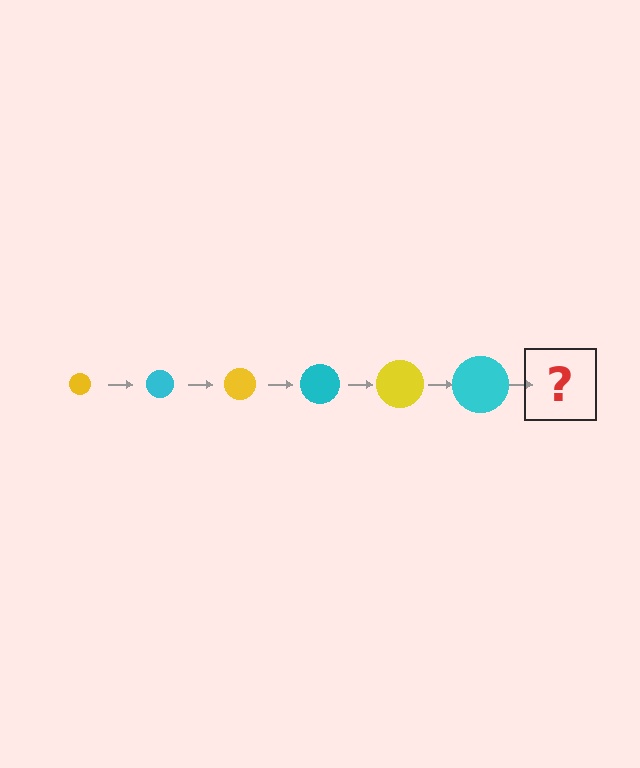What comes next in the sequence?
The next element should be a yellow circle, larger than the previous one.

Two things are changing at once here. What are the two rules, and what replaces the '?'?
The two rules are that the circle grows larger each step and the color cycles through yellow and cyan. The '?' should be a yellow circle, larger than the previous one.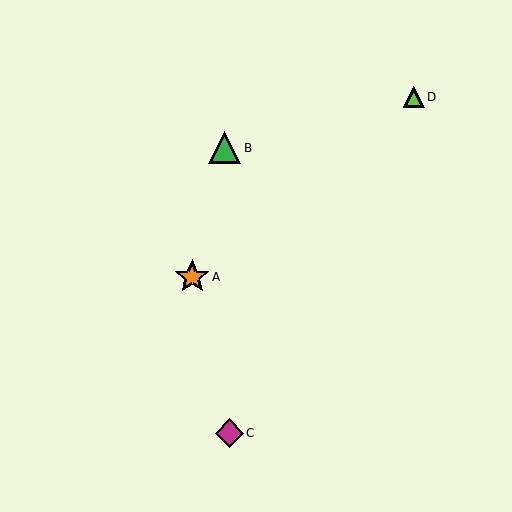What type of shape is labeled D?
Shape D is a lime triangle.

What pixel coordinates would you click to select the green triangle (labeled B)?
Click at (225, 148) to select the green triangle B.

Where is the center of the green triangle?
The center of the green triangle is at (225, 148).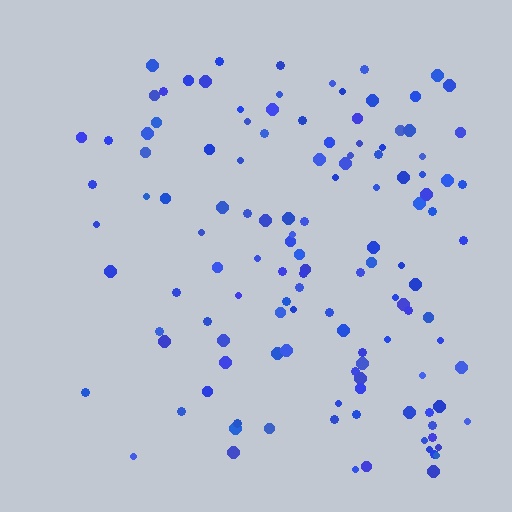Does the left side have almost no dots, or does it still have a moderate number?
Still a moderate number, just noticeably fewer than the right.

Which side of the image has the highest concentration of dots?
The right.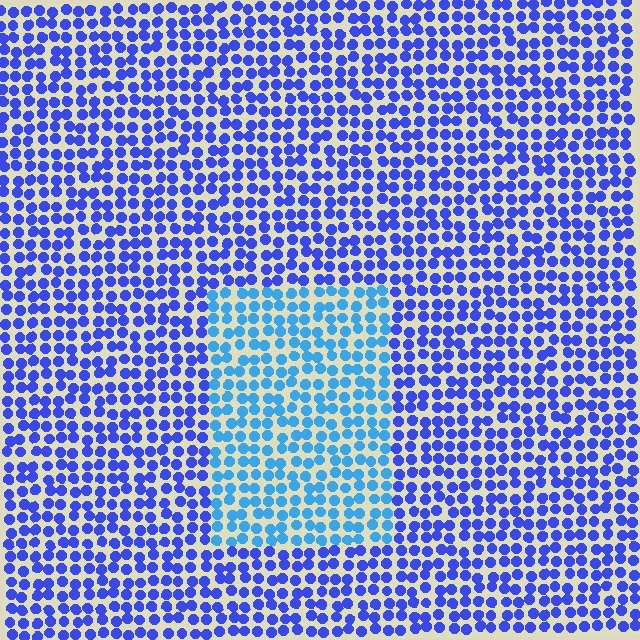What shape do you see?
I see a rectangle.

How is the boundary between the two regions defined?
The boundary is defined purely by a slight shift in hue (about 33 degrees). Spacing, size, and orientation are identical on both sides.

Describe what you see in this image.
The image is filled with small blue elements in a uniform arrangement. A rectangle-shaped region is visible where the elements are tinted to a slightly different hue, forming a subtle color boundary.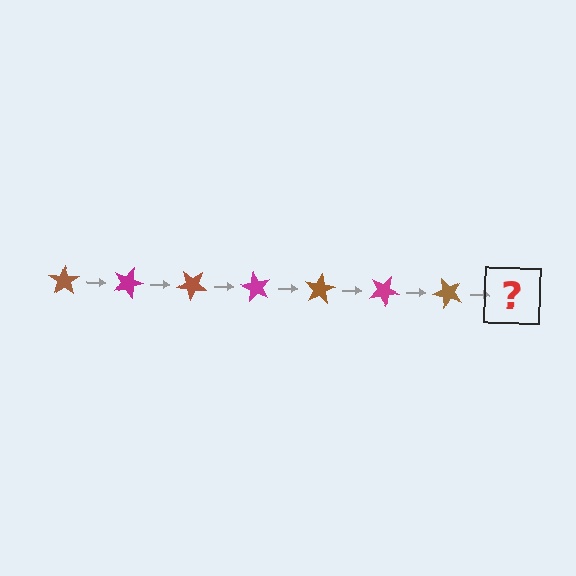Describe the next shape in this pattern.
It should be a magenta star, rotated 140 degrees from the start.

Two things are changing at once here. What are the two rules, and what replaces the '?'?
The two rules are that it rotates 20 degrees each step and the color cycles through brown and magenta. The '?' should be a magenta star, rotated 140 degrees from the start.